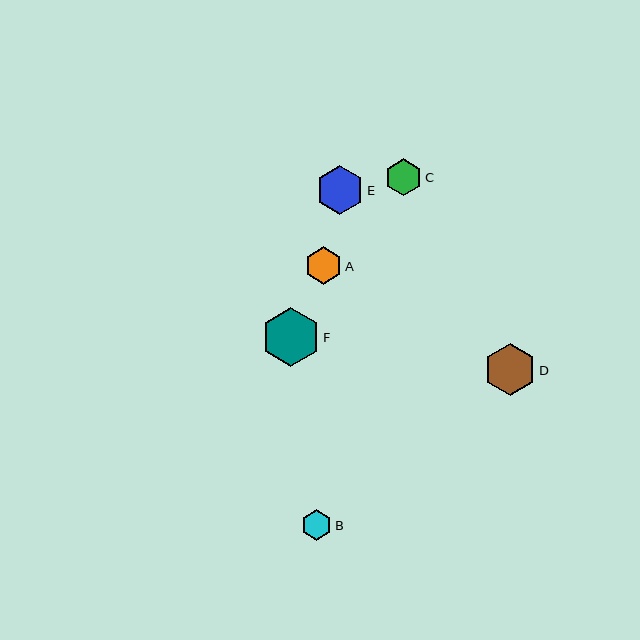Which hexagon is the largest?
Hexagon F is the largest with a size of approximately 59 pixels.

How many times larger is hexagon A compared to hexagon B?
Hexagon A is approximately 1.2 times the size of hexagon B.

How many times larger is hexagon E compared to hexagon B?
Hexagon E is approximately 1.6 times the size of hexagon B.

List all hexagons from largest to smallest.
From largest to smallest: F, D, E, A, C, B.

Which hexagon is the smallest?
Hexagon B is the smallest with a size of approximately 31 pixels.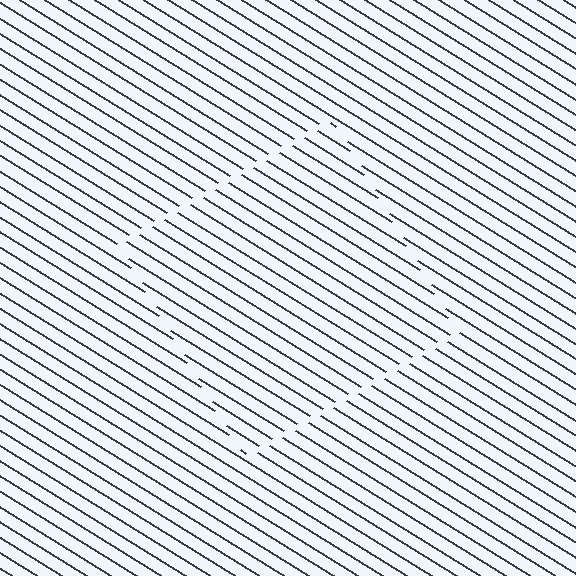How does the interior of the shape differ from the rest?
The interior of the shape contains the same grating, shifted by half a period — the contour is defined by the phase discontinuity where line-ends from the inner and outer gratings abut.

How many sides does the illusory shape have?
4 sides — the line-ends trace a square.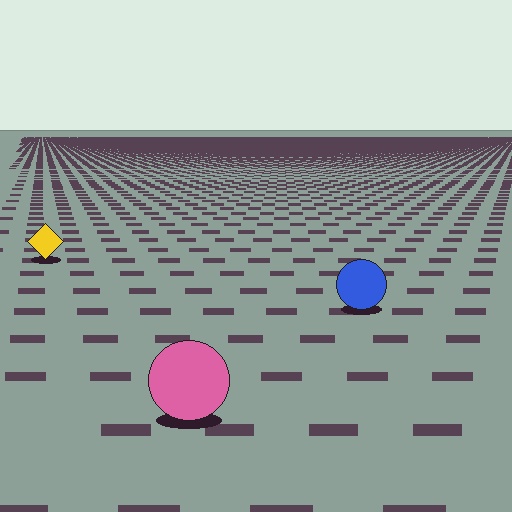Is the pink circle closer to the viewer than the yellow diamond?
Yes. The pink circle is closer — you can tell from the texture gradient: the ground texture is coarser near it.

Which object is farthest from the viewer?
The yellow diamond is farthest from the viewer. It appears smaller and the ground texture around it is denser.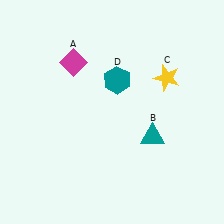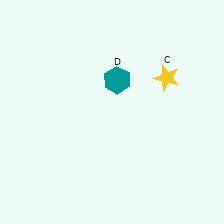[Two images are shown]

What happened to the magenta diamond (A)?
The magenta diamond (A) was removed in Image 2. It was in the top-left area of Image 1.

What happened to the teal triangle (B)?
The teal triangle (B) was removed in Image 2. It was in the bottom-right area of Image 1.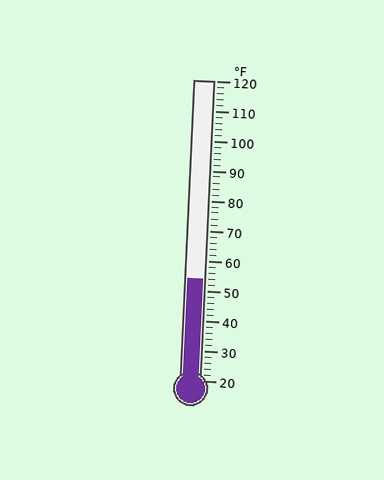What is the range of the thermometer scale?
The thermometer scale ranges from 20°F to 120°F.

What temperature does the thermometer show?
The thermometer shows approximately 54°F.